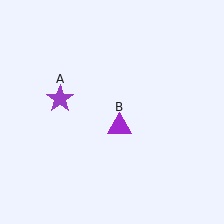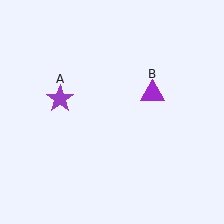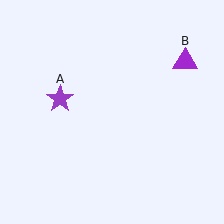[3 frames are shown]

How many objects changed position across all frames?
1 object changed position: purple triangle (object B).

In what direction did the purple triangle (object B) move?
The purple triangle (object B) moved up and to the right.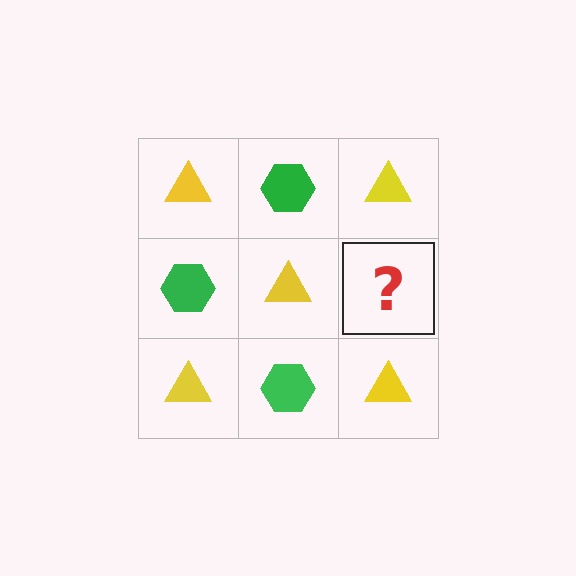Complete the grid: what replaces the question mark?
The question mark should be replaced with a green hexagon.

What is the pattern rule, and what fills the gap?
The rule is that it alternates yellow triangle and green hexagon in a checkerboard pattern. The gap should be filled with a green hexagon.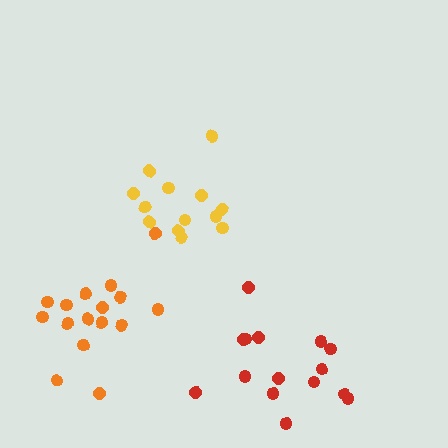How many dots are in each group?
Group 1: 13 dots, Group 2: 16 dots, Group 3: 15 dots (44 total).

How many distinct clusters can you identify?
There are 3 distinct clusters.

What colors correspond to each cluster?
The clusters are colored: yellow, orange, red.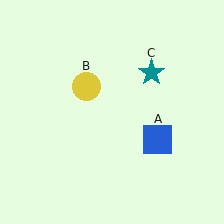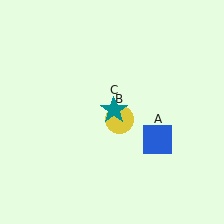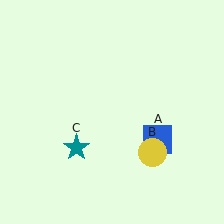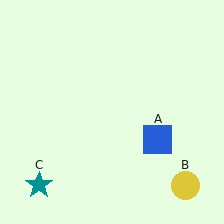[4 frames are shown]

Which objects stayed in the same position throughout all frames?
Blue square (object A) remained stationary.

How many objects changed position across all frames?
2 objects changed position: yellow circle (object B), teal star (object C).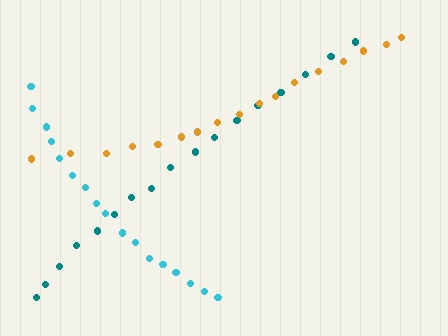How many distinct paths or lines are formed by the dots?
There are 3 distinct paths.